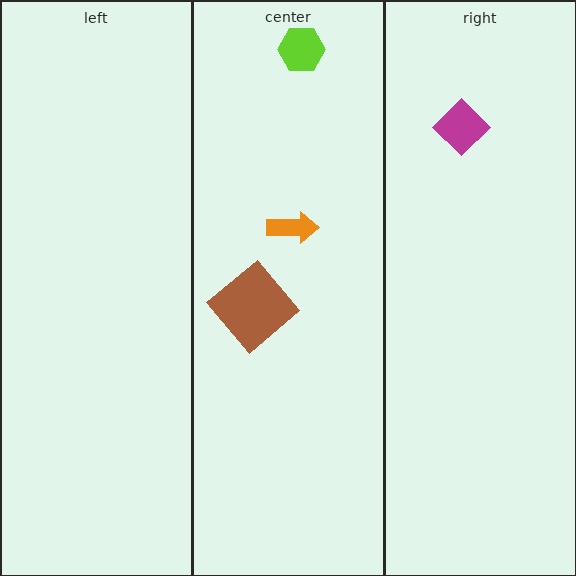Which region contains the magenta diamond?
The right region.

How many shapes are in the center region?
3.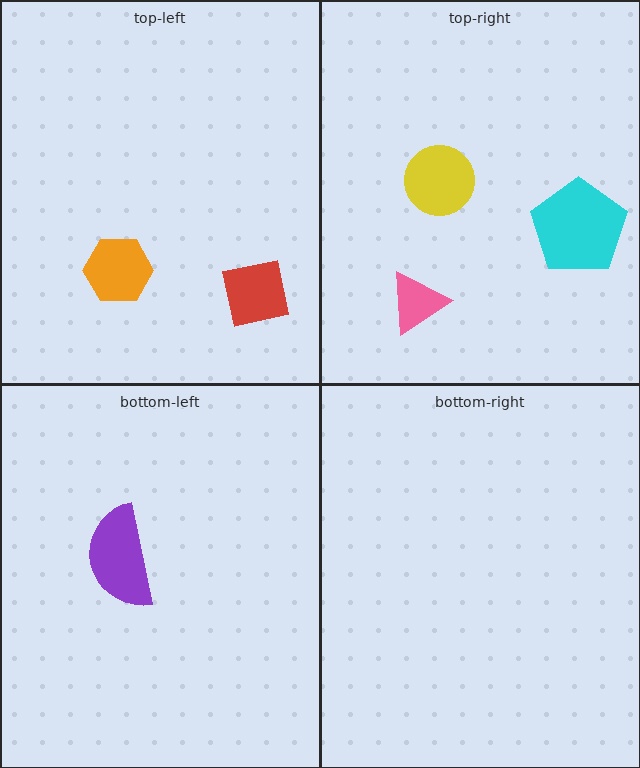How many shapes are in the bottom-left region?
1.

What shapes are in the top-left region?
The red square, the orange hexagon.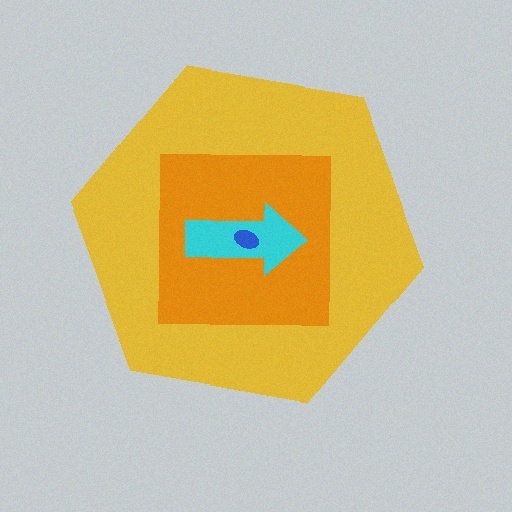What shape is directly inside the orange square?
The cyan arrow.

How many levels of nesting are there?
4.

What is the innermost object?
The blue ellipse.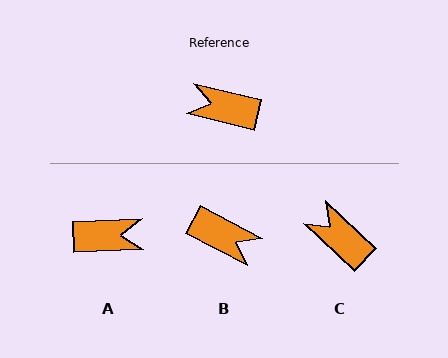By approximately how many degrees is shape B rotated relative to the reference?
Approximately 166 degrees counter-clockwise.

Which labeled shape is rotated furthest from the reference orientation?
B, about 166 degrees away.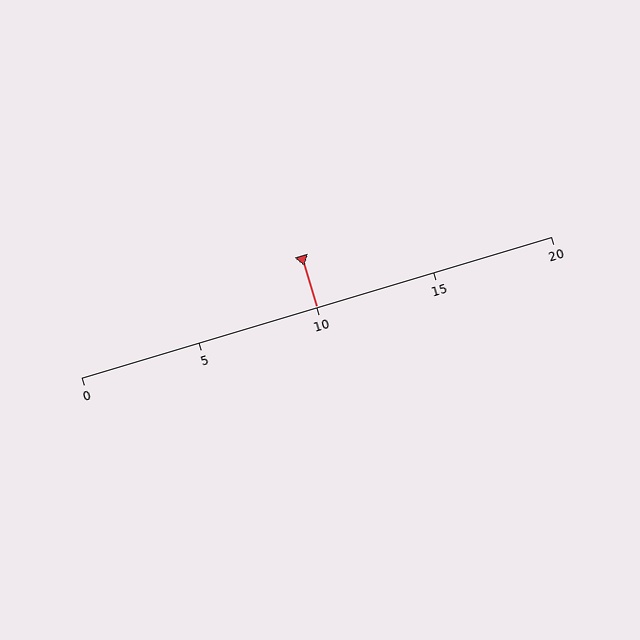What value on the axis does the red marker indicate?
The marker indicates approximately 10.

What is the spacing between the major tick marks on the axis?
The major ticks are spaced 5 apart.